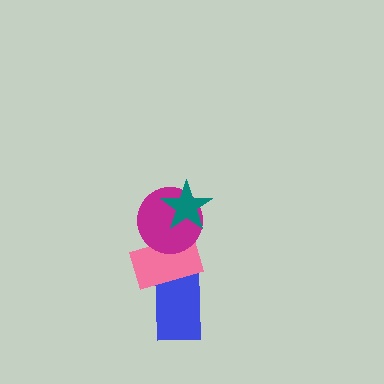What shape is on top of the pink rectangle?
The magenta circle is on top of the pink rectangle.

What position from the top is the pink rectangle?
The pink rectangle is 3rd from the top.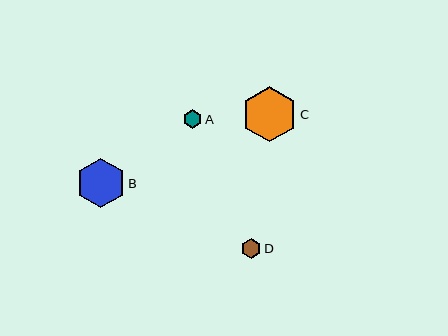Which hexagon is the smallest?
Hexagon A is the smallest with a size of approximately 19 pixels.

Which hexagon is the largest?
Hexagon C is the largest with a size of approximately 55 pixels.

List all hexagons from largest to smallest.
From largest to smallest: C, B, D, A.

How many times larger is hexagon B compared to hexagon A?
Hexagon B is approximately 2.6 times the size of hexagon A.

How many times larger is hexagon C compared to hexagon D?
Hexagon C is approximately 2.8 times the size of hexagon D.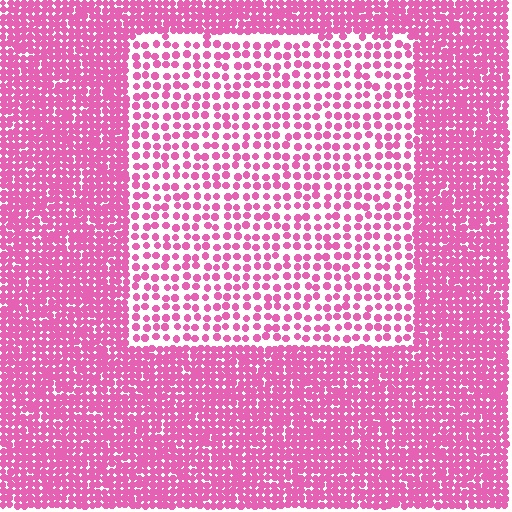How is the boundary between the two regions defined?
The boundary is defined by a change in element density (approximately 2.2x ratio). All elements are the same color, size, and shape.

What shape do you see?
I see a rectangle.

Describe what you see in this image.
The image contains small pink elements arranged at two different densities. A rectangle-shaped region is visible where the elements are less densely packed than the surrounding area.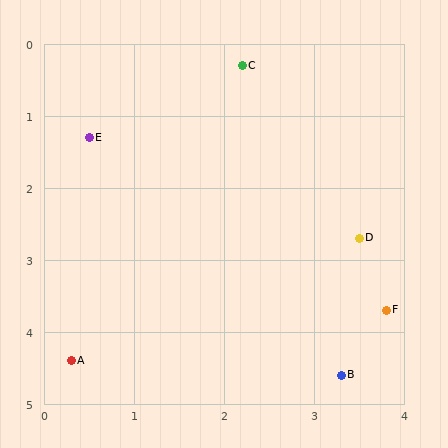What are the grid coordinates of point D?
Point D is at approximately (3.5, 2.7).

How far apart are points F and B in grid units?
Points F and B are about 1.0 grid units apart.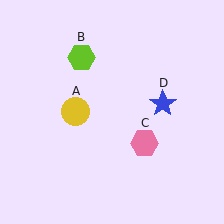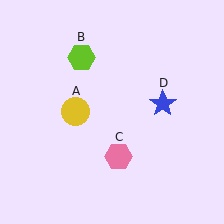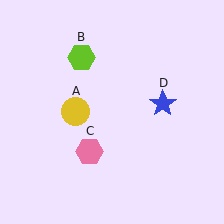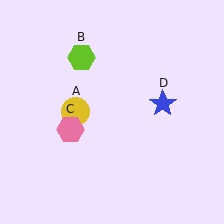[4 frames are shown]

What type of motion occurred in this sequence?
The pink hexagon (object C) rotated clockwise around the center of the scene.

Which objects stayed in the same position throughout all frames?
Yellow circle (object A) and lime hexagon (object B) and blue star (object D) remained stationary.